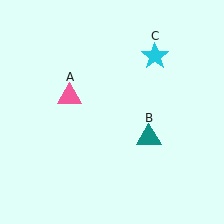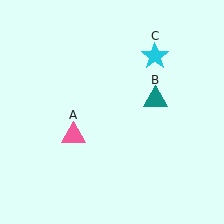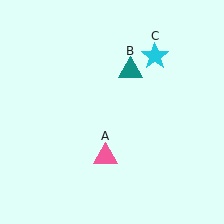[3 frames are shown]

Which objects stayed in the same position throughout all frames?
Cyan star (object C) remained stationary.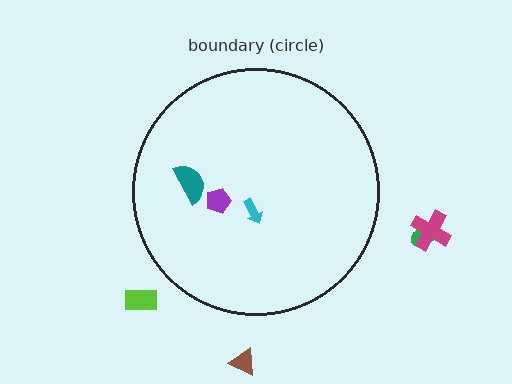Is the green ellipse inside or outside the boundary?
Outside.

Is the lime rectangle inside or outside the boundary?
Outside.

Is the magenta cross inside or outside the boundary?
Outside.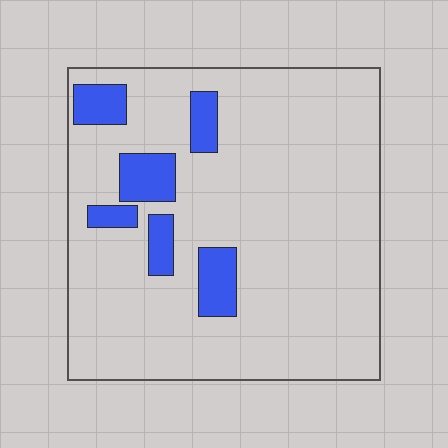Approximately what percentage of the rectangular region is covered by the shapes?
Approximately 10%.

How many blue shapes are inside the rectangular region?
6.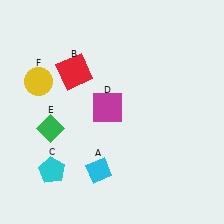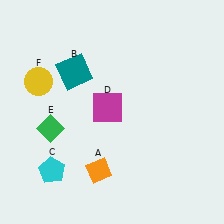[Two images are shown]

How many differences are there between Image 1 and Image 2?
There are 2 differences between the two images.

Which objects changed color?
A changed from cyan to orange. B changed from red to teal.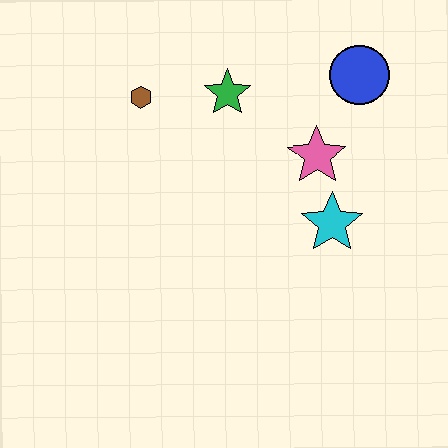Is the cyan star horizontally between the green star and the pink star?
No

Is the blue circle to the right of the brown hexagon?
Yes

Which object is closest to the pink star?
The cyan star is closest to the pink star.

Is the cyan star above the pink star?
No